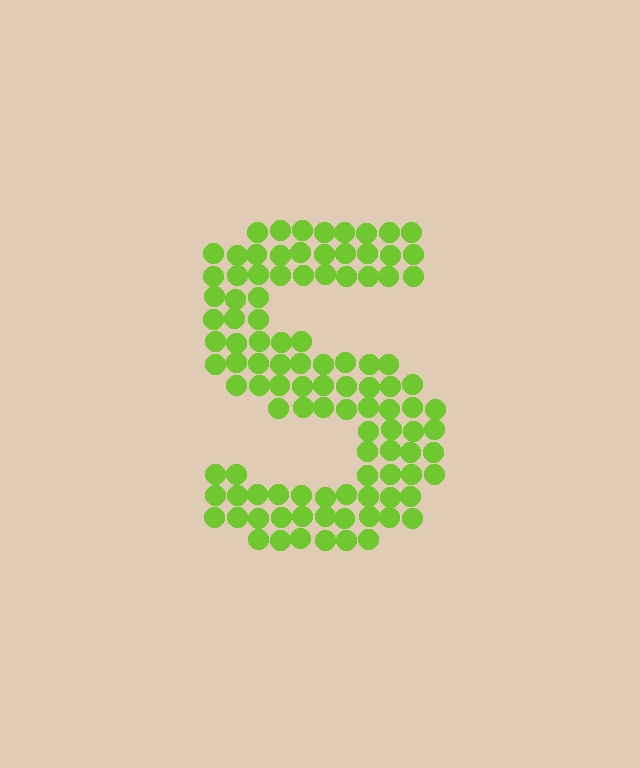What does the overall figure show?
The overall figure shows the letter S.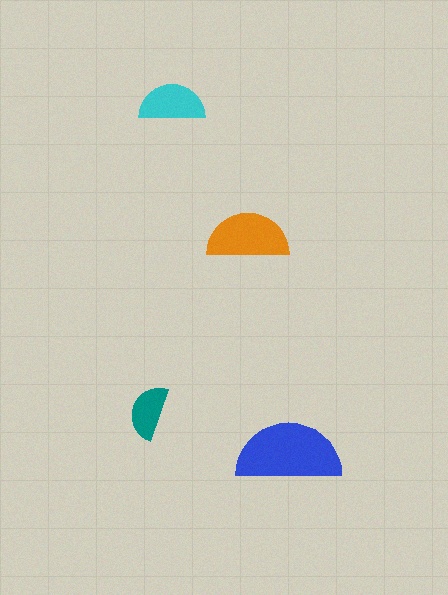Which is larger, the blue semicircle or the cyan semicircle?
The blue one.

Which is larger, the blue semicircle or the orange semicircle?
The blue one.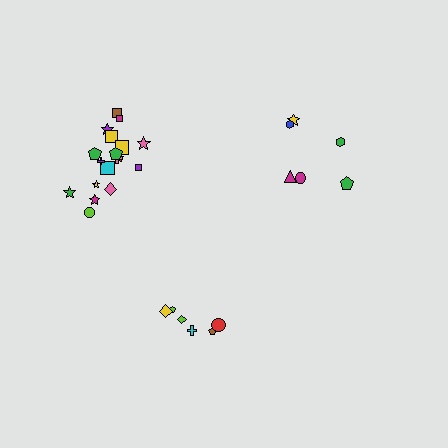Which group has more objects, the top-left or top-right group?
The top-left group.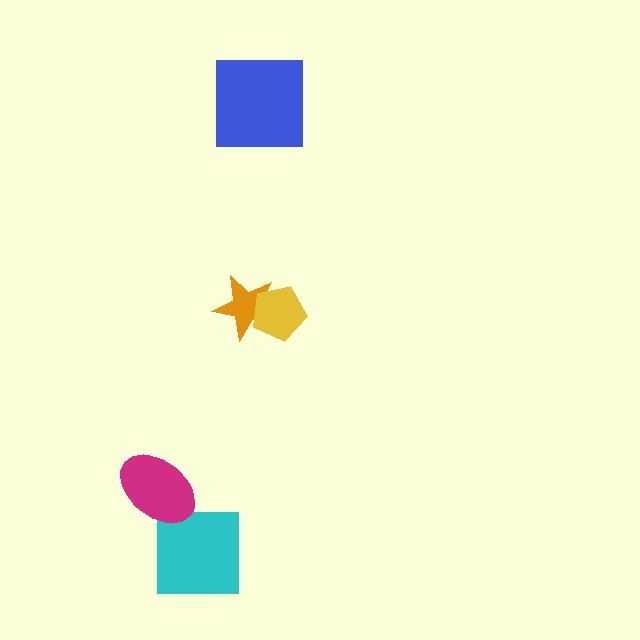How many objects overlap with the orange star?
1 object overlaps with the orange star.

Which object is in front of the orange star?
The yellow pentagon is in front of the orange star.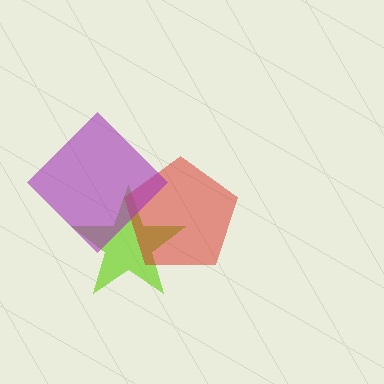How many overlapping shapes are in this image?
There are 3 overlapping shapes in the image.